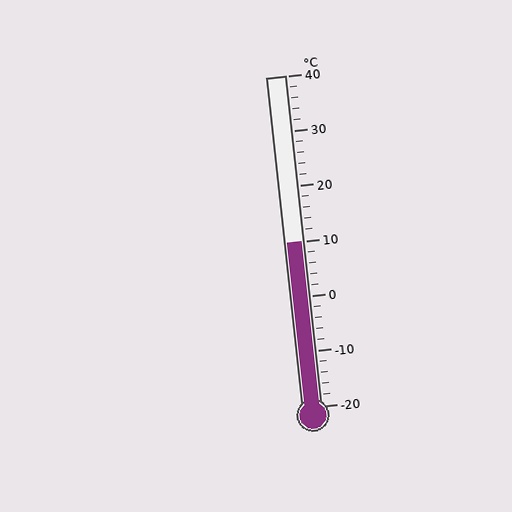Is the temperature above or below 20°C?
The temperature is below 20°C.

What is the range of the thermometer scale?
The thermometer scale ranges from -20°C to 40°C.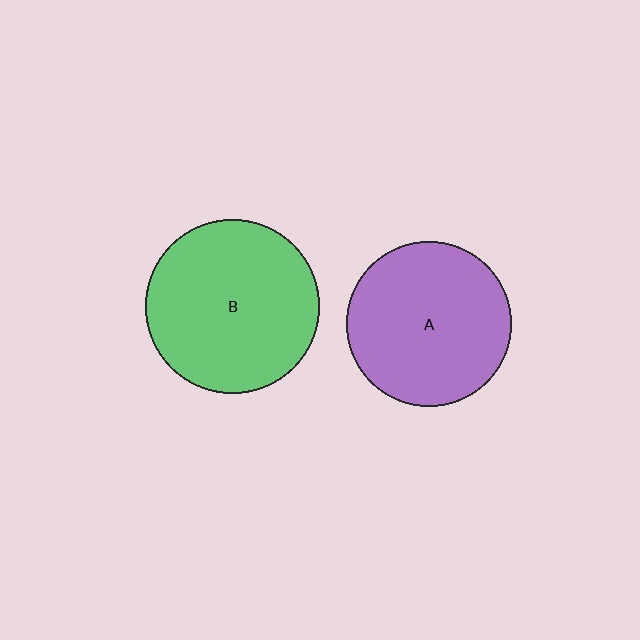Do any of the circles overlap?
No, none of the circles overlap.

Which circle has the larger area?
Circle B (green).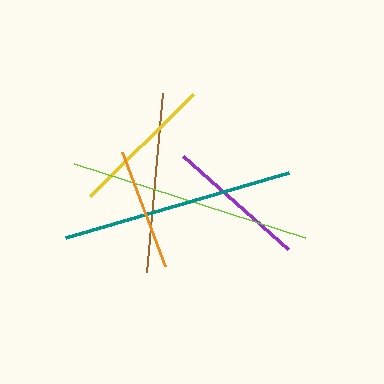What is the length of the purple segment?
The purple segment is approximately 140 pixels long.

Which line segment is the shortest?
The orange line is the shortest at approximately 122 pixels.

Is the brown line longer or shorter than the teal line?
The teal line is longer than the brown line.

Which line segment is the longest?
The lime line is the longest at approximately 242 pixels.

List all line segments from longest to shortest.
From longest to shortest: lime, teal, brown, yellow, purple, orange.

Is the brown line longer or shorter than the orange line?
The brown line is longer than the orange line.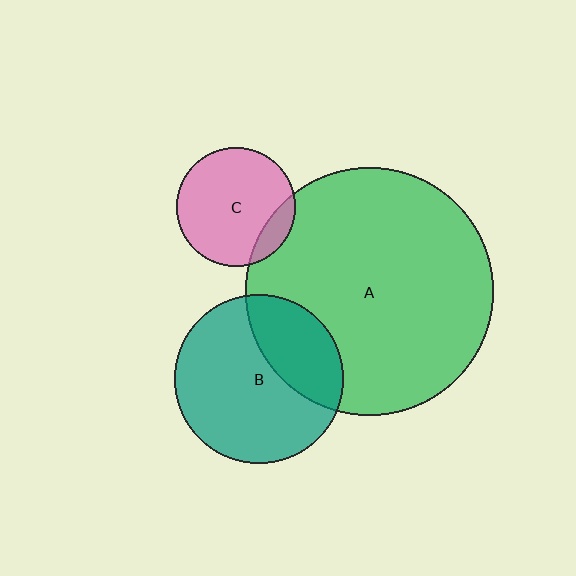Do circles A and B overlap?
Yes.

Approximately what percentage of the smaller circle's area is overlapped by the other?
Approximately 30%.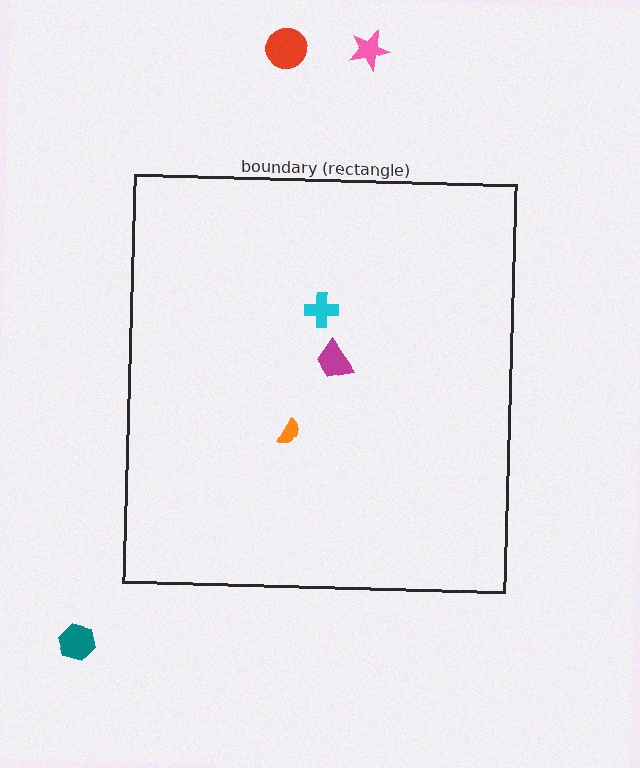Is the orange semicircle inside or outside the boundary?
Inside.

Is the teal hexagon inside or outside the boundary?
Outside.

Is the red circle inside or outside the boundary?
Outside.